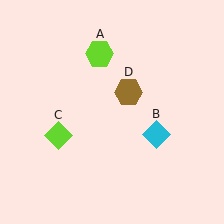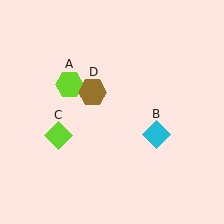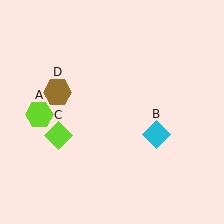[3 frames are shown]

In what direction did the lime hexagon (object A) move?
The lime hexagon (object A) moved down and to the left.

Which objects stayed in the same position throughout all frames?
Cyan diamond (object B) and lime diamond (object C) remained stationary.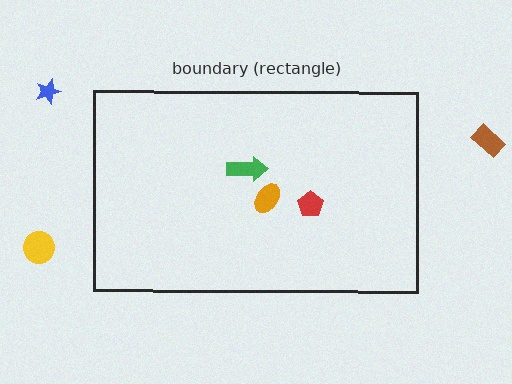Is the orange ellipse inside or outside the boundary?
Inside.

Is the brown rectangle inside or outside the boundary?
Outside.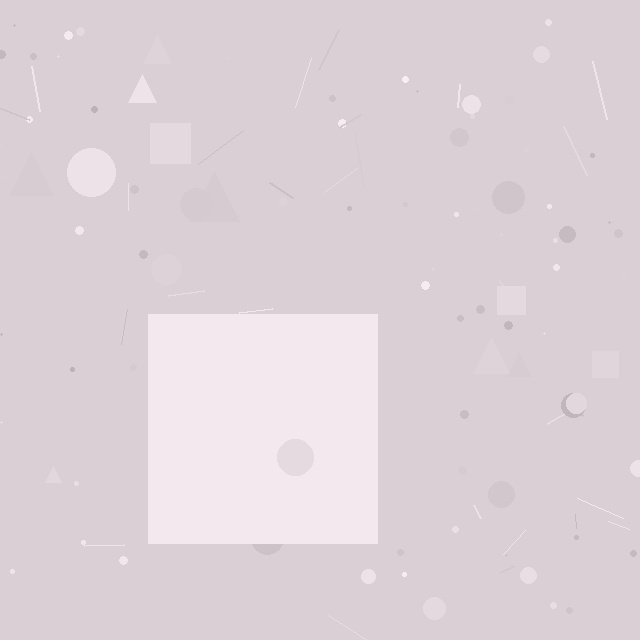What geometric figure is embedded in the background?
A square is embedded in the background.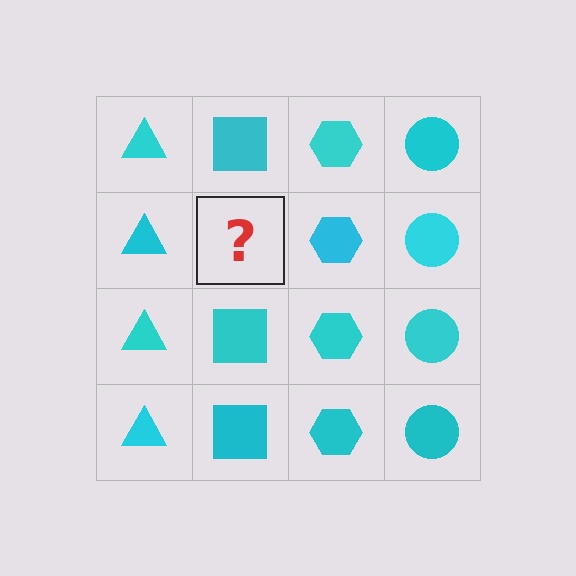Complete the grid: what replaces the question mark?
The question mark should be replaced with a cyan square.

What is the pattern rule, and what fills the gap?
The rule is that each column has a consistent shape. The gap should be filled with a cyan square.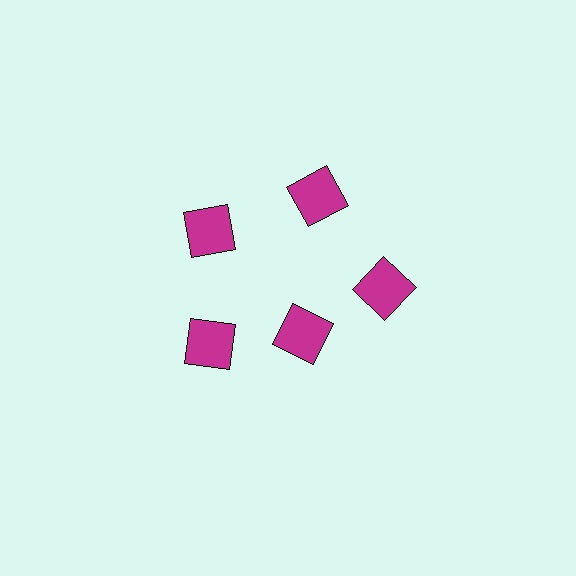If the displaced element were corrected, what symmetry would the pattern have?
It would have 5-fold rotational symmetry — the pattern would map onto itself every 72 degrees.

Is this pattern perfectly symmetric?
No. The 5 magenta squares are arranged in a ring, but one element near the 5 o'clock position is pulled inward toward the center, breaking the 5-fold rotational symmetry.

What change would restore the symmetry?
The symmetry would be restored by moving it outward, back onto the ring so that all 5 squares sit at equal angles and equal distance from the center.